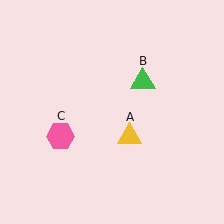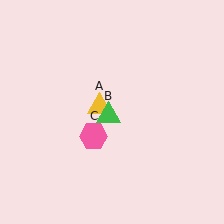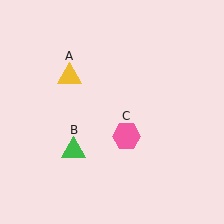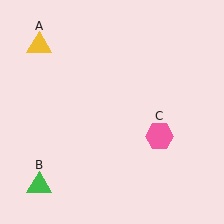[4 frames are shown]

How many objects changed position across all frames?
3 objects changed position: yellow triangle (object A), green triangle (object B), pink hexagon (object C).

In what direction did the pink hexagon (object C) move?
The pink hexagon (object C) moved right.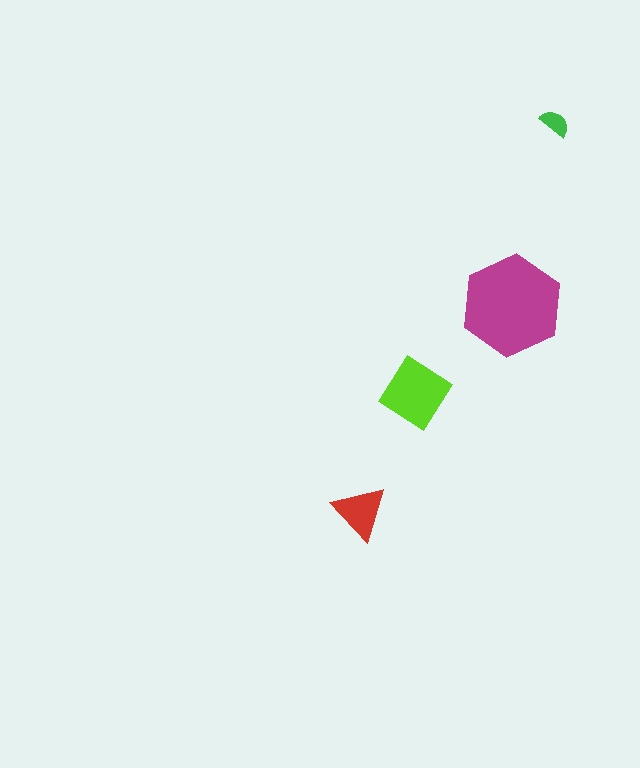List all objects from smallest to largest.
The green semicircle, the red triangle, the lime diamond, the magenta hexagon.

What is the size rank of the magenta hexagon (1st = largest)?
1st.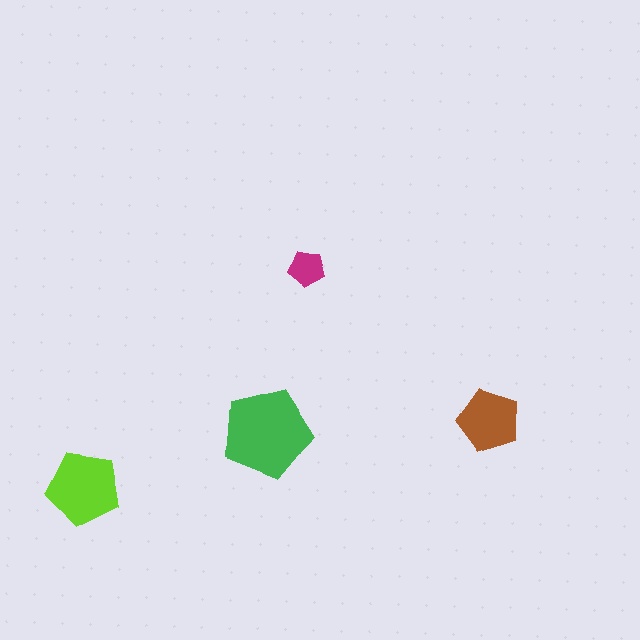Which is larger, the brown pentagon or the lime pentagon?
The lime one.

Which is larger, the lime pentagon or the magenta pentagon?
The lime one.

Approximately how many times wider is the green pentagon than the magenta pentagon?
About 2.5 times wider.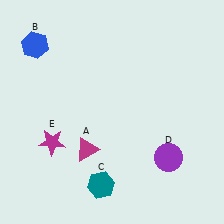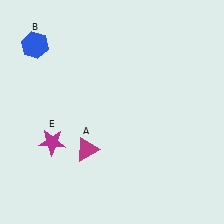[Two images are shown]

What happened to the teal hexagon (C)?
The teal hexagon (C) was removed in Image 2. It was in the bottom-left area of Image 1.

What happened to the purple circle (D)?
The purple circle (D) was removed in Image 2. It was in the bottom-right area of Image 1.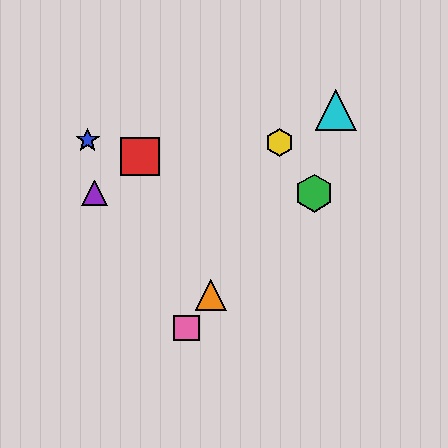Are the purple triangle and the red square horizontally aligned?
No, the purple triangle is at y≈193 and the red square is at y≈156.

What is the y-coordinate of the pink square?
The pink square is at y≈328.